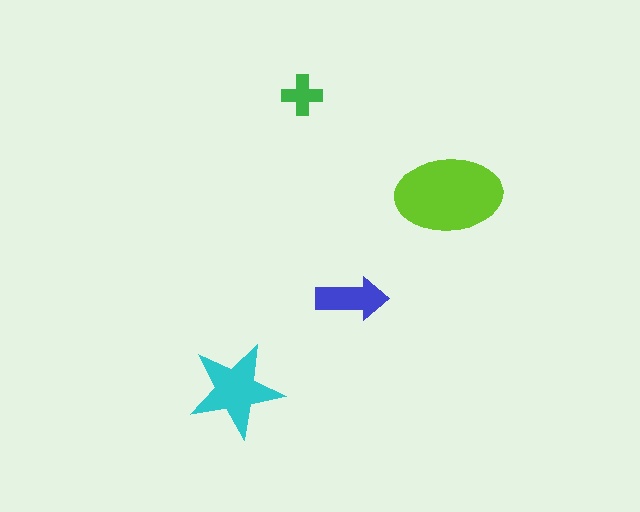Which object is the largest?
The lime ellipse.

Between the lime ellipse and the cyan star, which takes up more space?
The lime ellipse.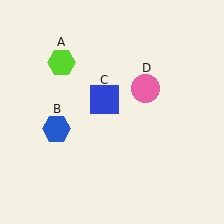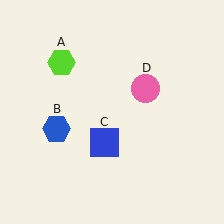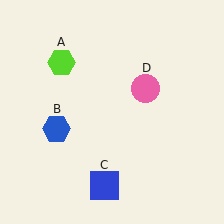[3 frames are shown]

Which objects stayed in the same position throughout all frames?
Lime hexagon (object A) and blue hexagon (object B) and pink circle (object D) remained stationary.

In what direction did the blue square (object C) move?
The blue square (object C) moved down.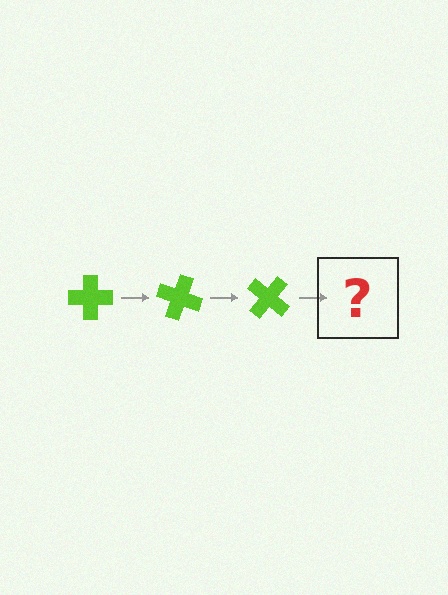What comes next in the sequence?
The next element should be a lime cross rotated 60 degrees.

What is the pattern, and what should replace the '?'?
The pattern is that the cross rotates 20 degrees each step. The '?' should be a lime cross rotated 60 degrees.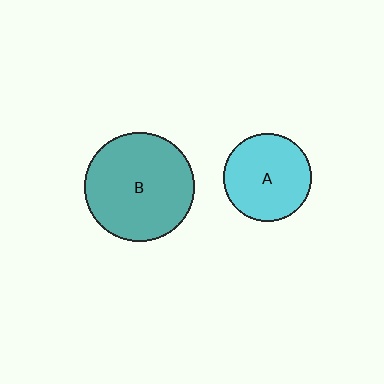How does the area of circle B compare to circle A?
Approximately 1.5 times.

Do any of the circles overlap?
No, none of the circles overlap.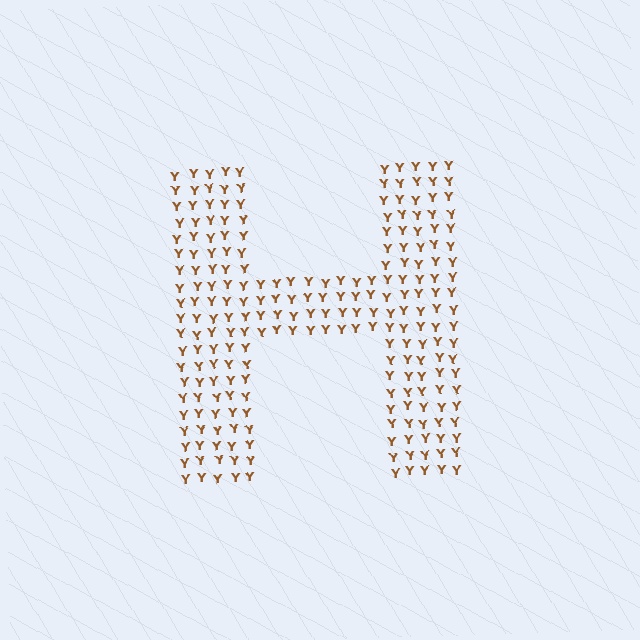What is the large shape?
The large shape is the letter H.